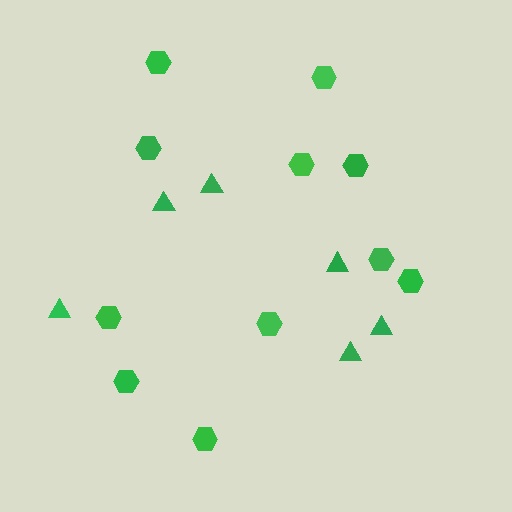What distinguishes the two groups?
There are 2 groups: one group of triangles (6) and one group of hexagons (11).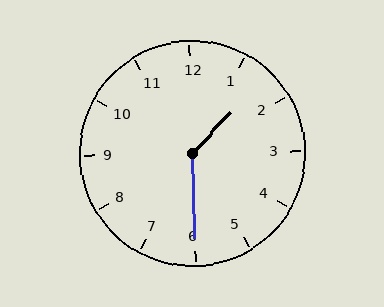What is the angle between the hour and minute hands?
Approximately 135 degrees.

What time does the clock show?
1:30.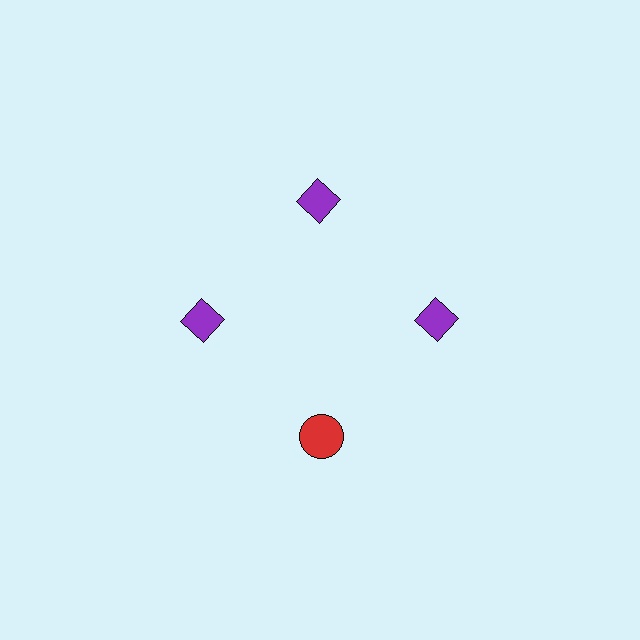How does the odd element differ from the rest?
It differs in both color (red instead of purple) and shape (circle instead of diamond).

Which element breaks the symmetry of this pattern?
The red circle at roughly the 6 o'clock position breaks the symmetry. All other shapes are purple diamonds.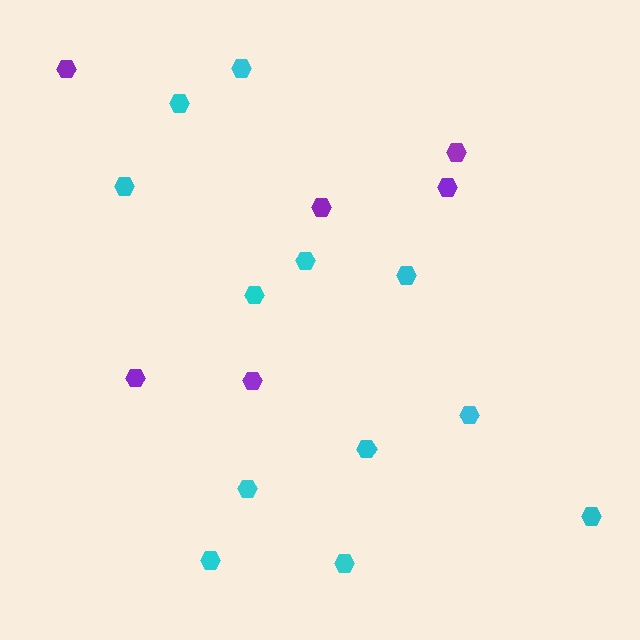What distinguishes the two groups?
There are 2 groups: one group of cyan hexagons (12) and one group of purple hexagons (6).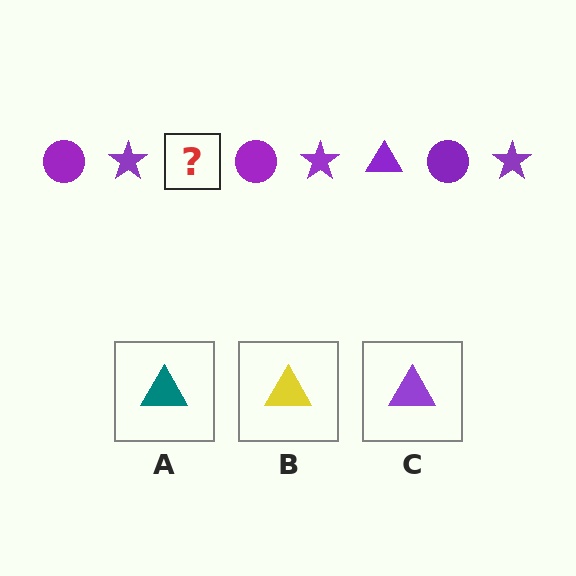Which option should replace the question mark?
Option C.